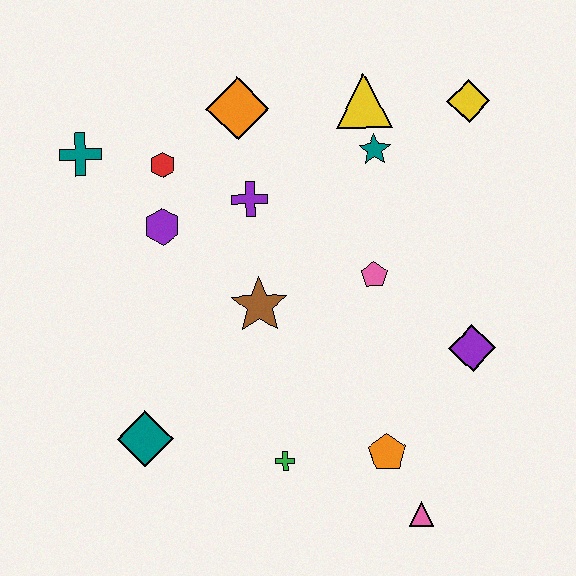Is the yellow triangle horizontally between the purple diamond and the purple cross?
Yes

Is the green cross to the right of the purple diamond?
No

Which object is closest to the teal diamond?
The green cross is closest to the teal diamond.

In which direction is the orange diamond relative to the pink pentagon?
The orange diamond is above the pink pentagon.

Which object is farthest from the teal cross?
The pink triangle is farthest from the teal cross.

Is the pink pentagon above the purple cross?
No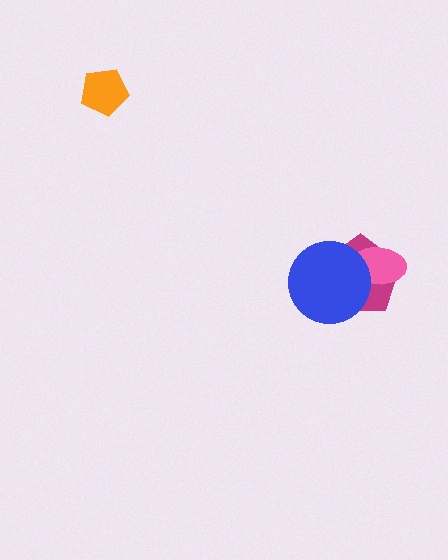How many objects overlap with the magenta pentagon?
2 objects overlap with the magenta pentagon.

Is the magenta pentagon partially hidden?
Yes, it is partially covered by another shape.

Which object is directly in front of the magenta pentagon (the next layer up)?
The pink ellipse is directly in front of the magenta pentagon.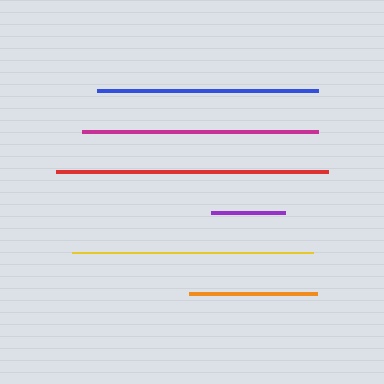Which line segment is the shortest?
The purple line is the shortest at approximately 74 pixels.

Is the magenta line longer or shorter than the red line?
The red line is longer than the magenta line.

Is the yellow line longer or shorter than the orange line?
The yellow line is longer than the orange line.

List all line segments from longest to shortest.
From longest to shortest: red, yellow, magenta, blue, orange, purple.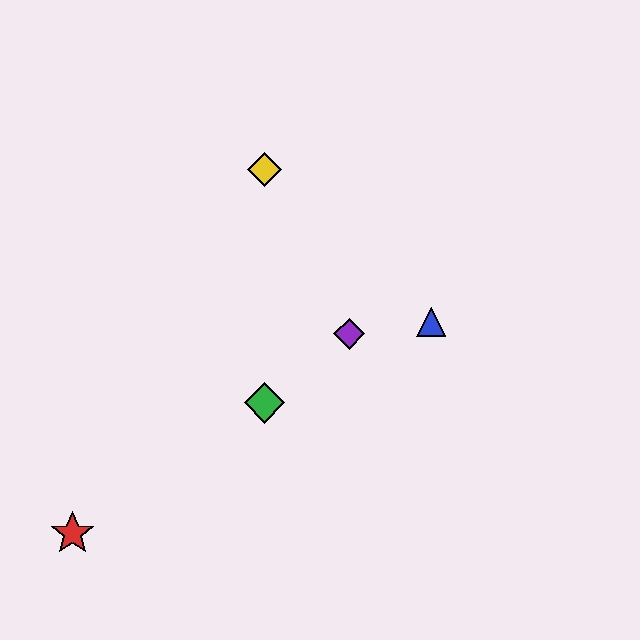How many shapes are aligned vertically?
2 shapes (the green diamond, the yellow diamond) are aligned vertically.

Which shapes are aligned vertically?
The green diamond, the yellow diamond are aligned vertically.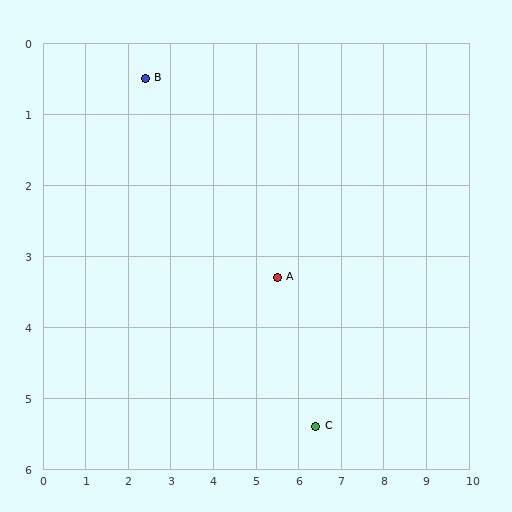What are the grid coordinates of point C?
Point C is at approximately (6.4, 5.4).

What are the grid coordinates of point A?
Point A is at approximately (5.5, 3.3).